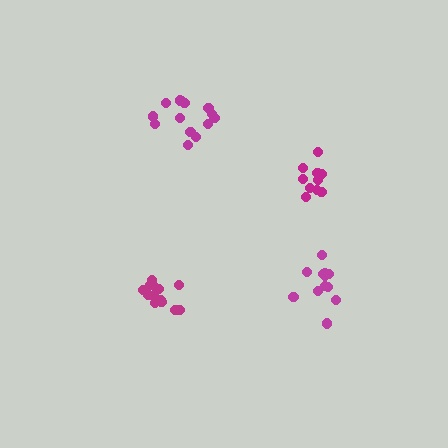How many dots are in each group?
Group 1: 12 dots, Group 2: 10 dots, Group 3: 13 dots, Group 4: 14 dots (49 total).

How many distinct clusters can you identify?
There are 4 distinct clusters.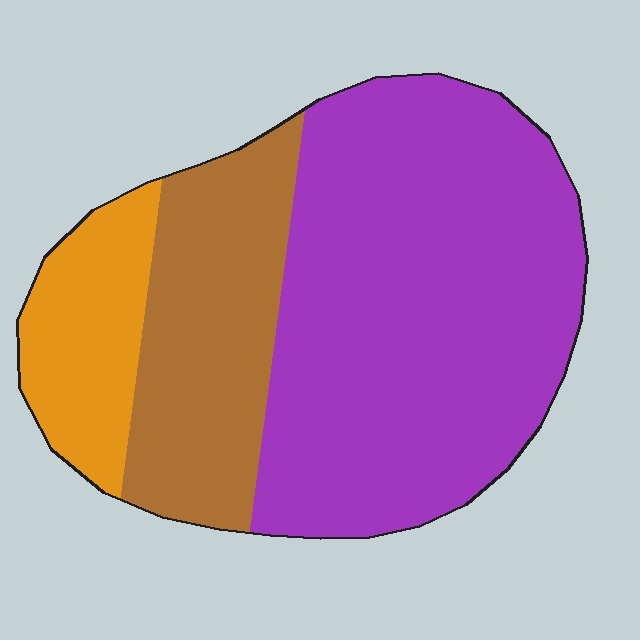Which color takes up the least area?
Orange, at roughly 15%.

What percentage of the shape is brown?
Brown covers roughly 25% of the shape.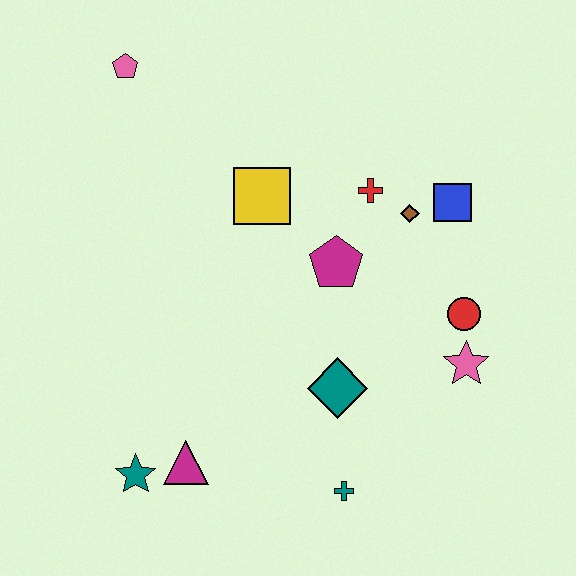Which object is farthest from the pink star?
The pink pentagon is farthest from the pink star.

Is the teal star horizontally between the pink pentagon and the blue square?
Yes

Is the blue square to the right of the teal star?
Yes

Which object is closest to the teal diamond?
The teal cross is closest to the teal diamond.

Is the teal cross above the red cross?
No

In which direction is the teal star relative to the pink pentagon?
The teal star is below the pink pentagon.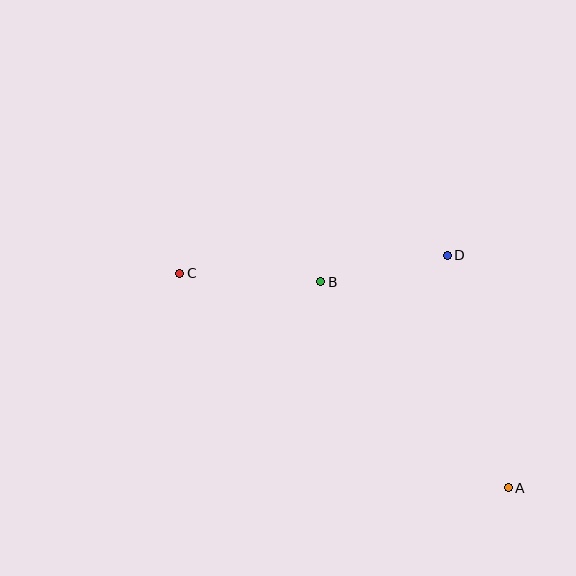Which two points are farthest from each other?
Points A and C are farthest from each other.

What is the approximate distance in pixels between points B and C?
The distance between B and C is approximately 141 pixels.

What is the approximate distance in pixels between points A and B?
The distance between A and B is approximately 278 pixels.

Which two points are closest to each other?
Points B and D are closest to each other.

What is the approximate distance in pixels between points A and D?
The distance between A and D is approximately 240 pixels.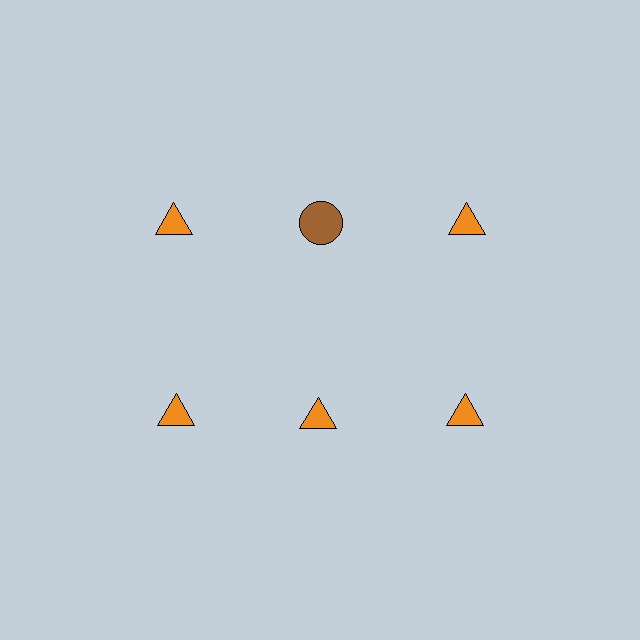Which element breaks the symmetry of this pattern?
The brown circle in the top row, second from left column breaks the symmetry. All other shapes are orange triangles.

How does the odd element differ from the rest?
It differs in both color (brown instead of orange) and shape (circle instead of triangle).